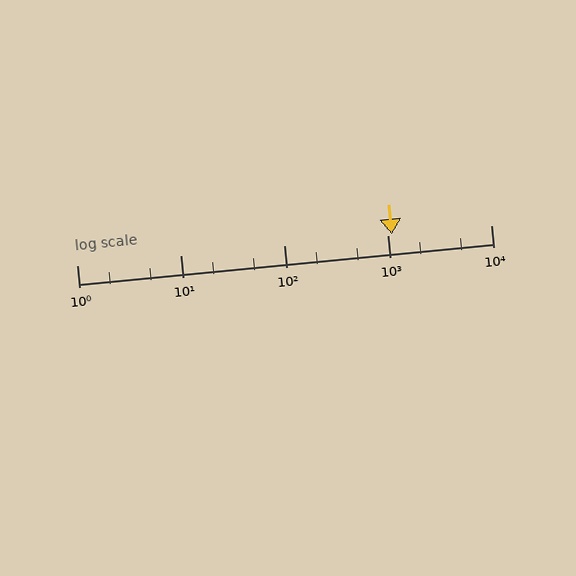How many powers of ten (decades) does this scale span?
The scale spans 4 decades, from 1 to 10000.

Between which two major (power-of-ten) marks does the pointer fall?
The pointer is between 1000 and 10000.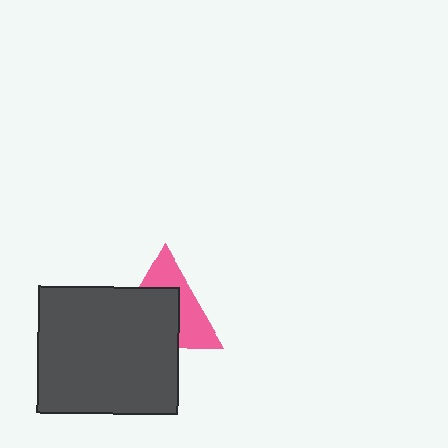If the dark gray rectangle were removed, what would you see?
You would see the complete pink triangle.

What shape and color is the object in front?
The object in front is a dark gray rectangle.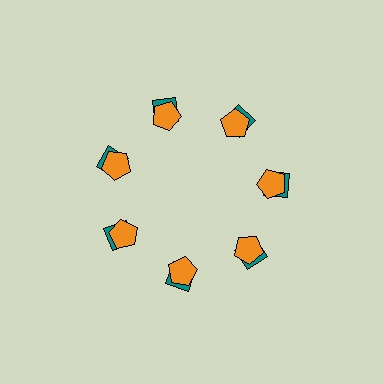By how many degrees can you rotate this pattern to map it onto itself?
The pattern maps onto itself every 51 degrees of rotation.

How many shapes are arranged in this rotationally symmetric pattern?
There are 14 shapes, arranged in 7 groups of 2.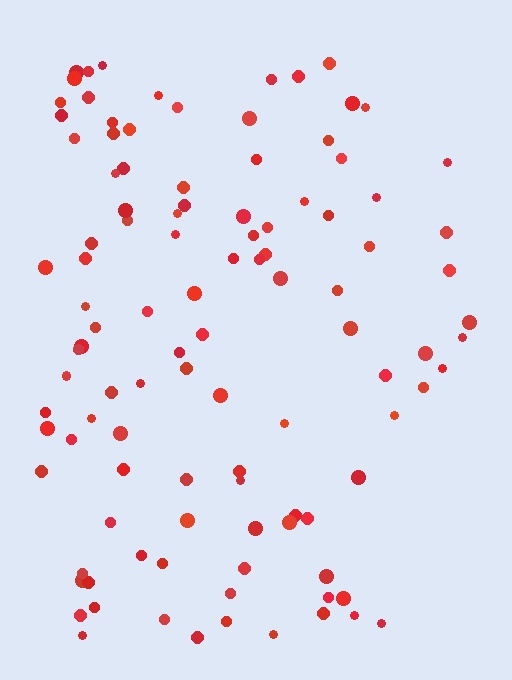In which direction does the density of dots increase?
From right to left, with the left side densest.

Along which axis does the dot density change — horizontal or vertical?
Horizontal.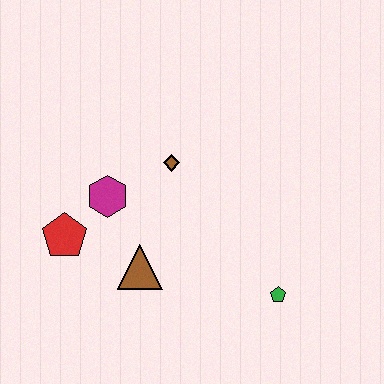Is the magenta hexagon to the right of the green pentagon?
No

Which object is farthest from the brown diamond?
The green pentagon is farthest from the brown diamond.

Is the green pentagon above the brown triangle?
No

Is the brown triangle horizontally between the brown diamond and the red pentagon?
Yes